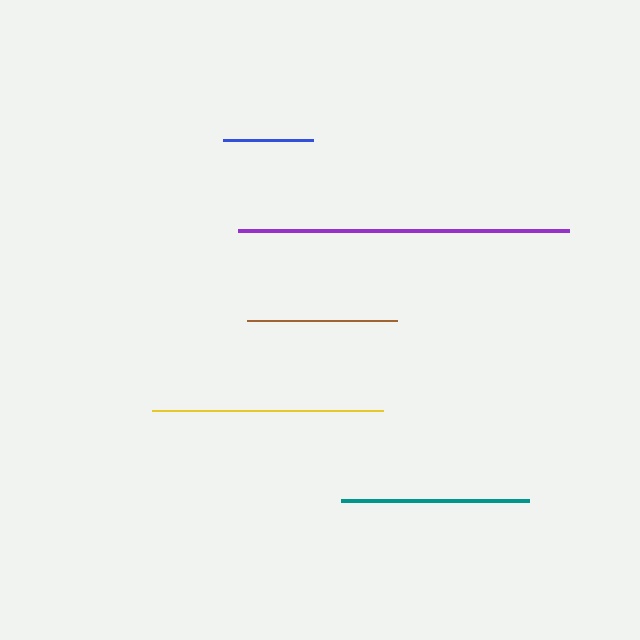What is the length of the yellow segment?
The yellow segment is approximately 231 pixels long.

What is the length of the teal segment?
The teal segment is approximately 188 pixels long.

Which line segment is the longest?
The purple line is the longest at approximately 331 pixels.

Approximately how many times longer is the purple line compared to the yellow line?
The purple line is approximately 1.4 times the length of the yellow line.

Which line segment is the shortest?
The blue line is the shortest at approximately 91 pixels.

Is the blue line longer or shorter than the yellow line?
The yellow line is longer than the blue line.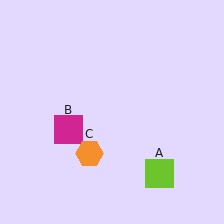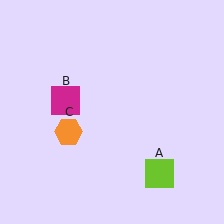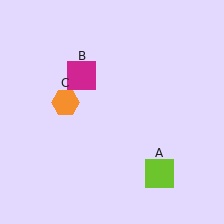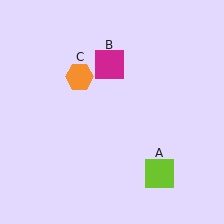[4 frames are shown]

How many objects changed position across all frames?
2 objects changed position: magenta square (object B), orange hexagon (object C).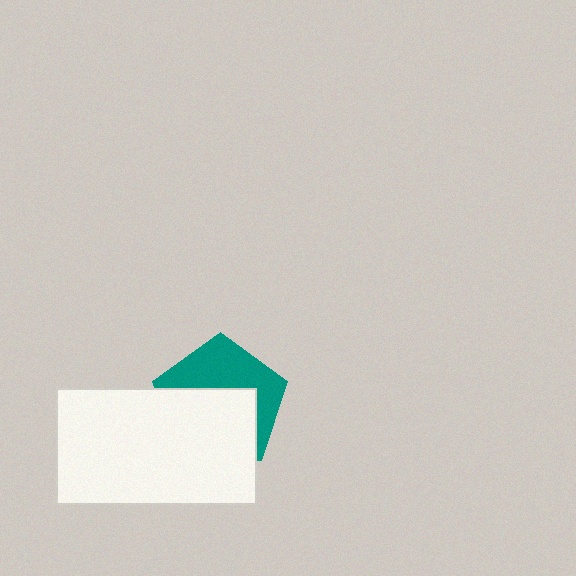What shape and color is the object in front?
The object in front is a white rectangle.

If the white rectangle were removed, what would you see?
You would see the complete teal pentagon.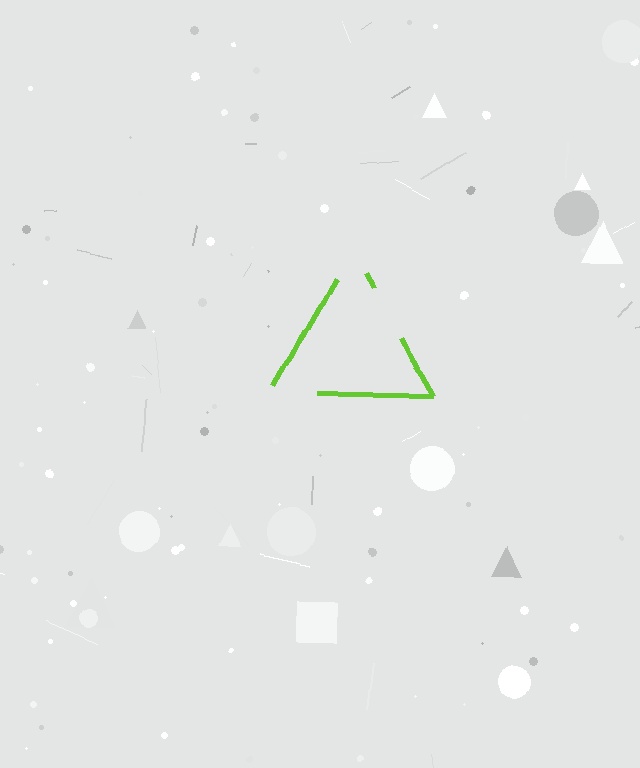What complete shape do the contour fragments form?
The contour fragments form a triangle.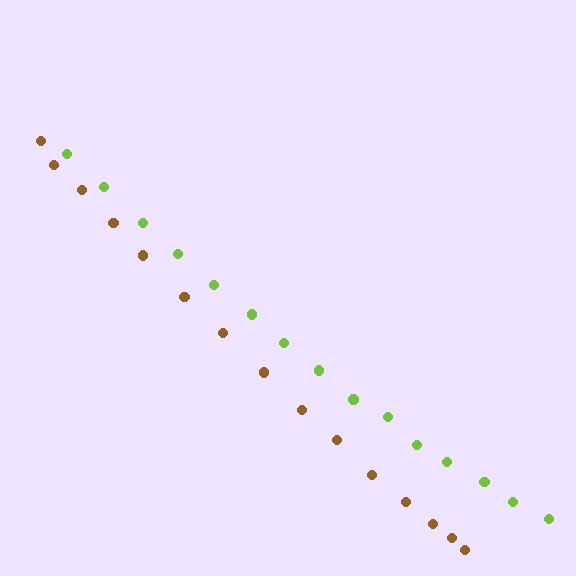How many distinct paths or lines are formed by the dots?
There are 2 distinct paths.